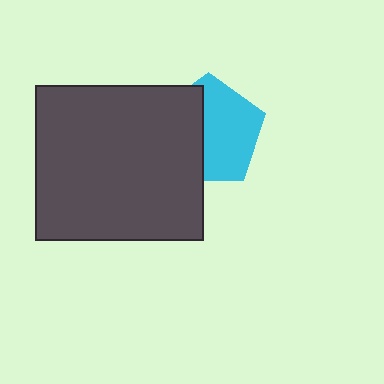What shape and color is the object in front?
The object in front is a dark gray rectangle.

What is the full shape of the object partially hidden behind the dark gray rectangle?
The partially hidden object is a cyan pentagon.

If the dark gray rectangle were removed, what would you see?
You would see the complete cyan pentagon.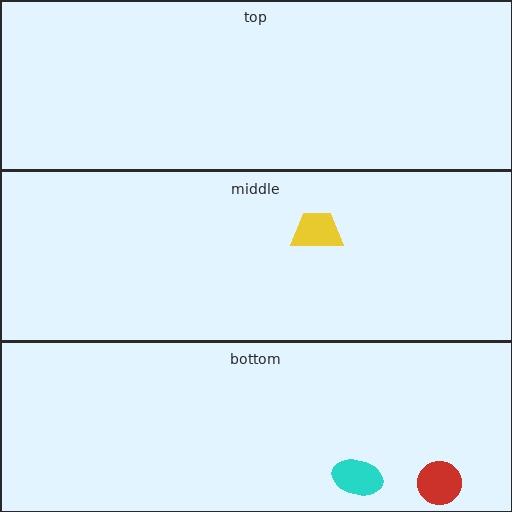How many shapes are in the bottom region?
2.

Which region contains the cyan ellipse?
The bottom region.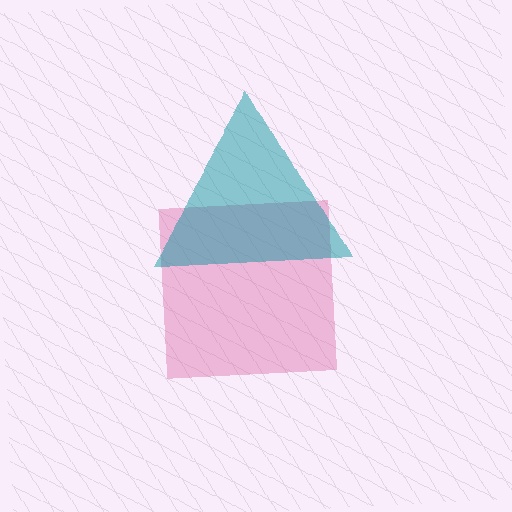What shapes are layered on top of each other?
The layered shapes are: a pink square, a teal triangle.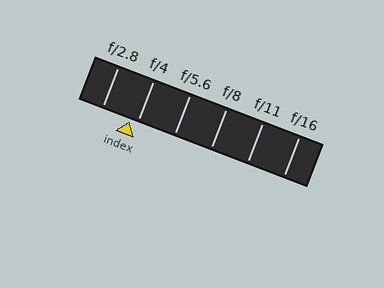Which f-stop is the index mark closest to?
The index mark is closest to f/4.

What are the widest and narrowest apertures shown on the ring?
The widest aperture shown is f/2.8 and the narrowest is f/16.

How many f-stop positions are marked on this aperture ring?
There are 6 f-stop positions marked.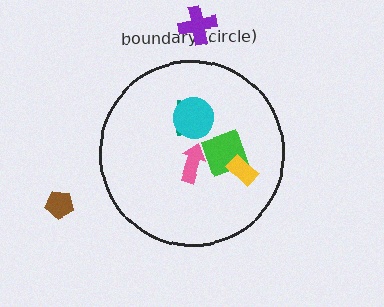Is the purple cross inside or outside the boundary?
Outside.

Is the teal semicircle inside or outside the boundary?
Inside.